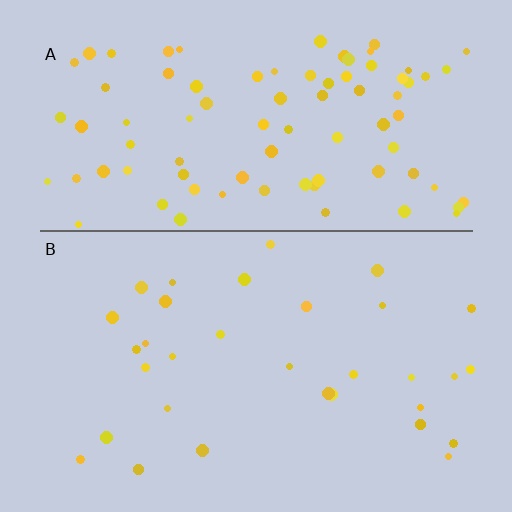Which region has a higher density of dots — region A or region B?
A (the top).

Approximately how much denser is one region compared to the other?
Approximately 2.7× — region A over region B.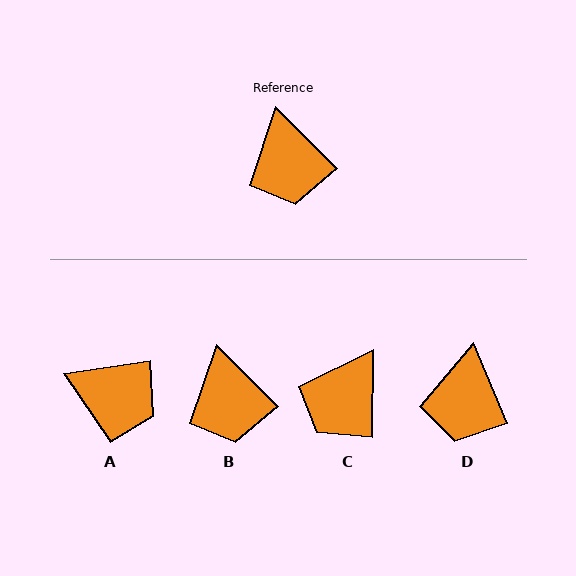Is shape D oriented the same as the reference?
No, it is off by about 22 degrees.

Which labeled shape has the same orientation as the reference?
B.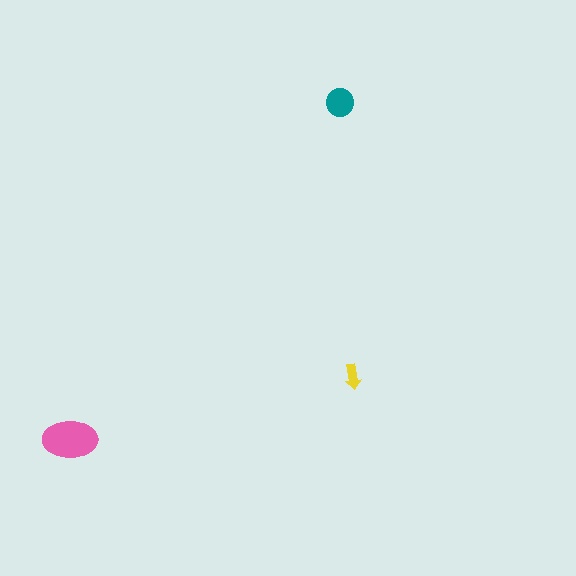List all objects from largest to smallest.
The pink ellipse, the teal circle, the yellow arrow.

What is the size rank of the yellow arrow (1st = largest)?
3rd.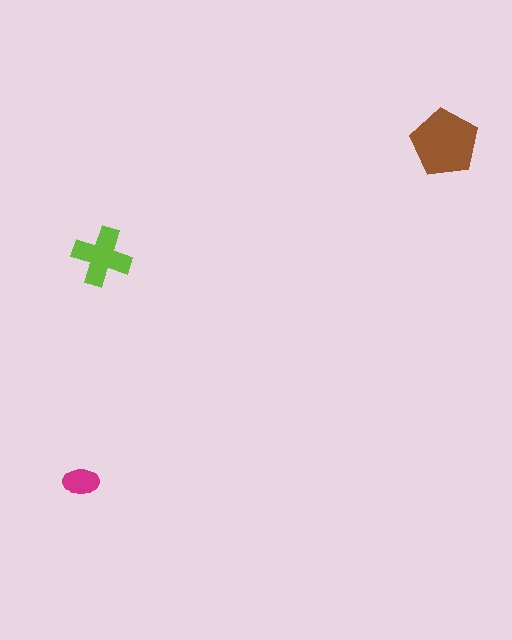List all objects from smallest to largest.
The magenta ellipse, the lime cross, the brown pentagon.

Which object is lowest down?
The magenta ellipse is bottommost.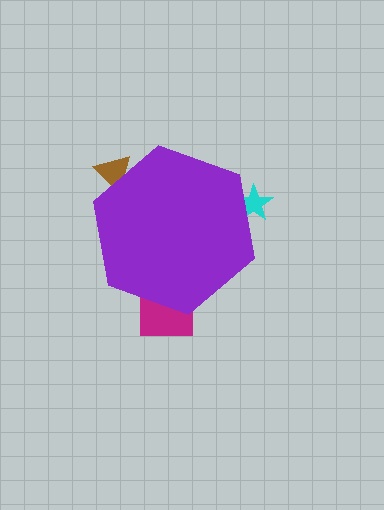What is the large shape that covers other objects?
A purple hexagon.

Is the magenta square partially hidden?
Yes, the magenta square is partially hidden behind the purple hexagon.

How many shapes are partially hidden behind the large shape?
3 shapes are partially hidden.